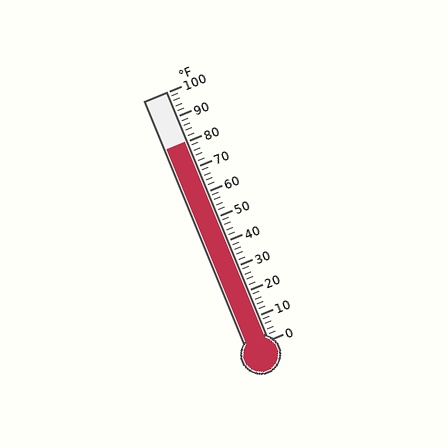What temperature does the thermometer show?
The thermometer shows approximately 80°F.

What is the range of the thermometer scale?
The thermometer scale ranges from 0°F to 100°F.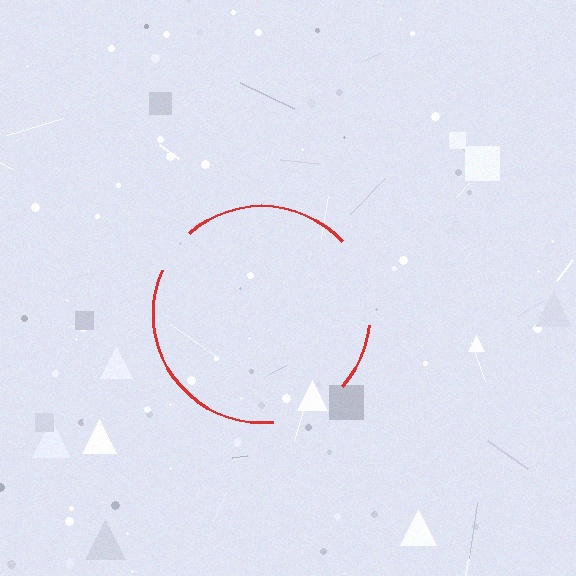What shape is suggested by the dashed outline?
The dashed outline suggests a circle.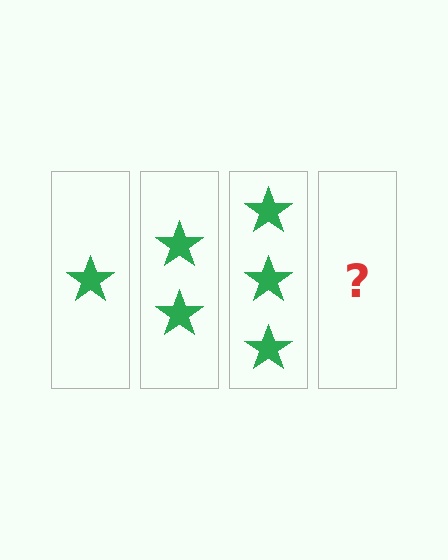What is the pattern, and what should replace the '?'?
The pattern is that each step adds one more star. The '?' should be 4 stars.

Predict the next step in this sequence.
The next step is 4 stars.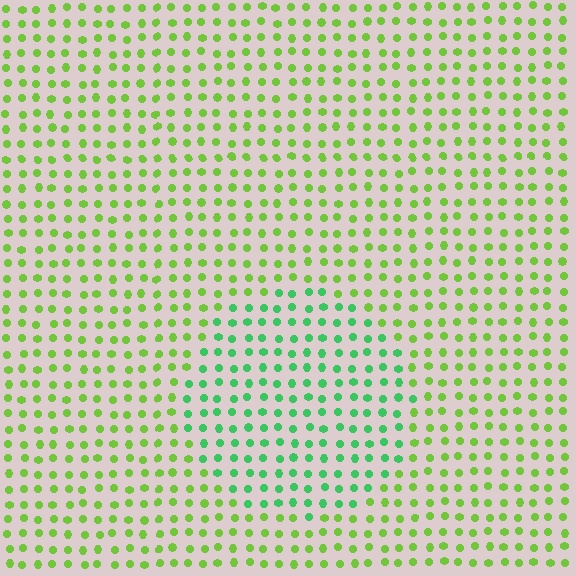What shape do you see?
I see a circle.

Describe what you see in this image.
The image is filled with small lime elements in a uniform arrangement. A circle-shaped region is visible where the elements are tinted to a slightly different hue, forming a subtle color boundary.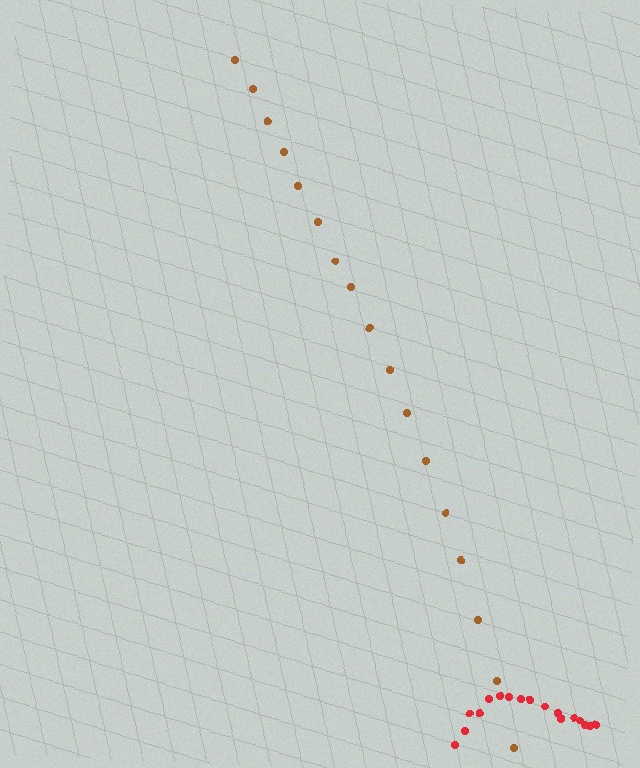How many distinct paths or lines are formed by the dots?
There are 2 distinct paths.